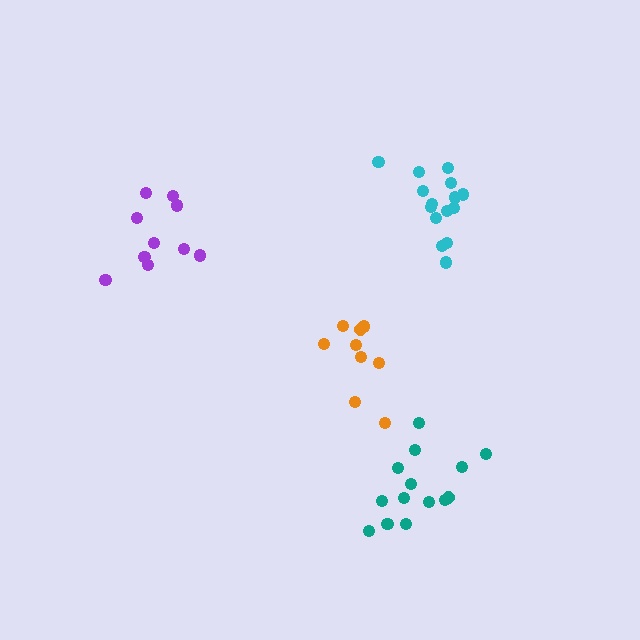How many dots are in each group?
Group 1: 10 dots, Group 2: 15 dots, Group 3: 14 dots, Group 4: 9 dots (48 total).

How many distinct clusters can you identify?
There are 4 distinct clusters.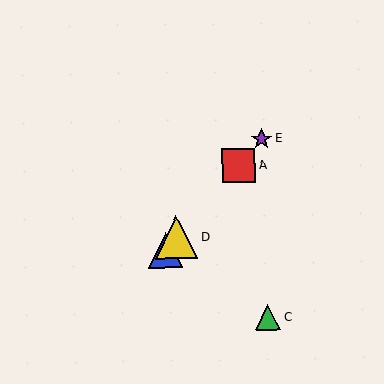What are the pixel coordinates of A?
Object A is at (238, 166).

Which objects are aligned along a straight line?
Objects A, B, D, E are aligned along a straight line.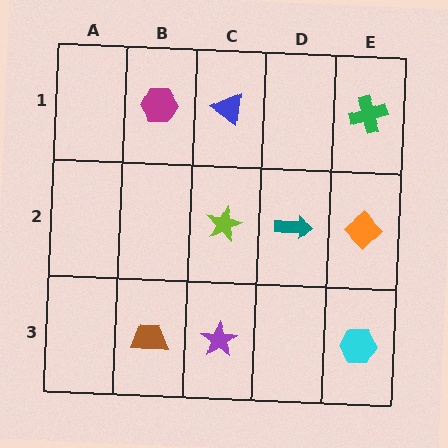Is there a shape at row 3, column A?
No, that cell is empty.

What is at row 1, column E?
A green cross.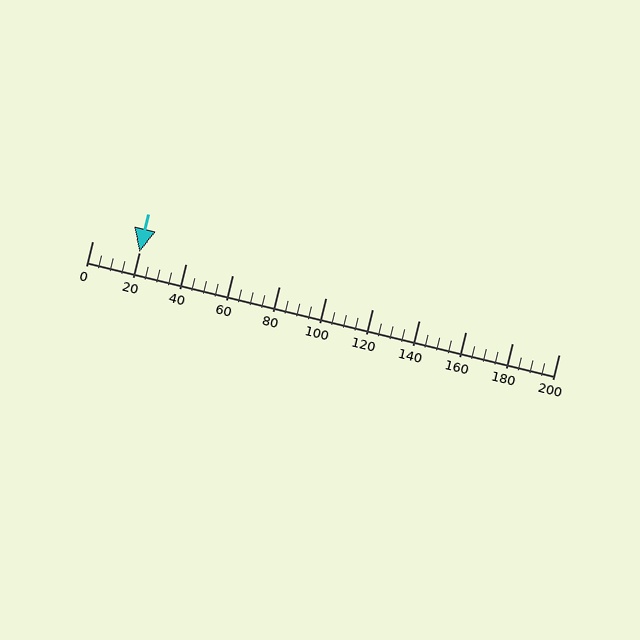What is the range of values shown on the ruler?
The ruler shows values from 0 to 200.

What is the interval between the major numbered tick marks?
The major tick marks are spaced 20 units apart.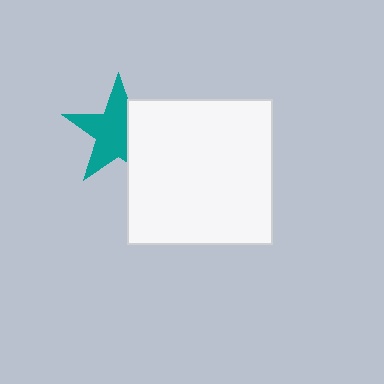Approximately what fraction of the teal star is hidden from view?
Roughly 35% of the teal star is hidden behind the white square.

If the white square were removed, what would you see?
You would see the complete teal star.